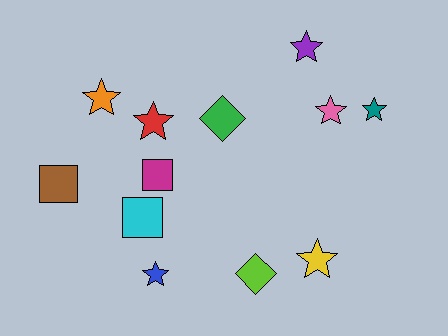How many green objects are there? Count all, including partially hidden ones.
There is 1 green object.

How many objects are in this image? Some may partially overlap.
There are 12 objects.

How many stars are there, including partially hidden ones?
There are 7 stars.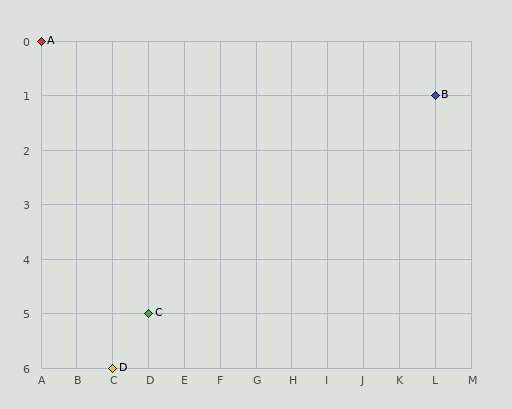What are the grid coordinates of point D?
Point D is at grid coordinates (C, 6).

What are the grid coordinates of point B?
Point B is at grid coordinates (L, 1).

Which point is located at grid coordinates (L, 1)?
Point B is at (L, 1).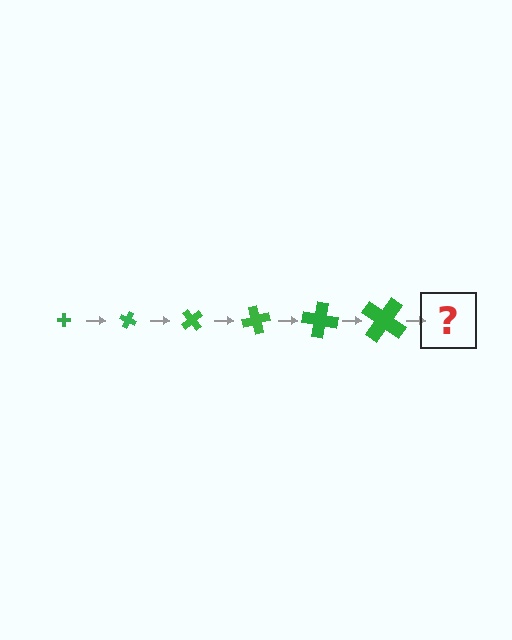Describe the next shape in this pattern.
It should be a cross, larger than the previous one and rotated 150 degrees from the start.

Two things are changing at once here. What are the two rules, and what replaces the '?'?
The two rules are that the cross grows larger each step and it rotates 25 degrees each step. The '?' should be a cross, larger than the previous one and rotated 150 degrees from the start.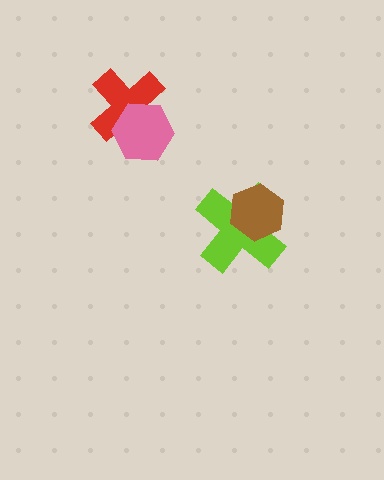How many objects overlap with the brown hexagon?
1 object overlaps with the brown hexagon.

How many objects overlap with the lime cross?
1 object overlaps with the lime cross.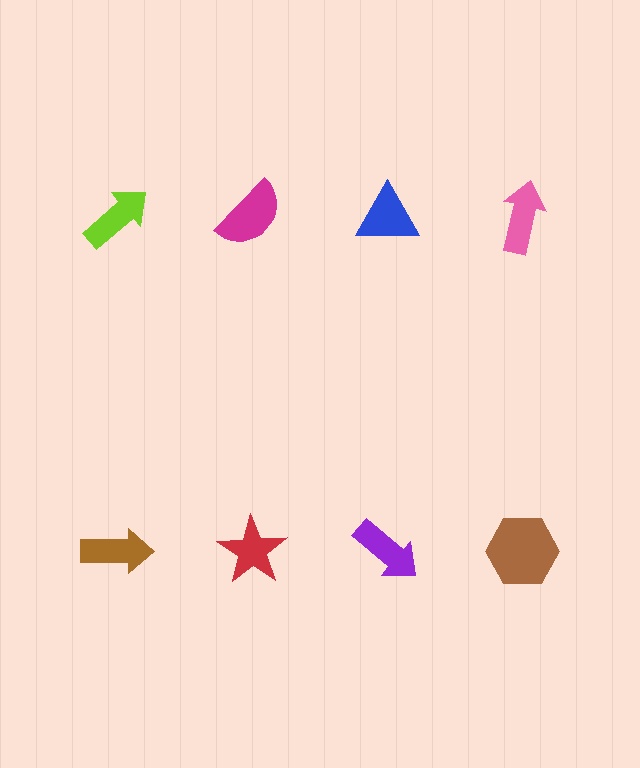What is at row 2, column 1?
A brown arrow.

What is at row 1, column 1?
A lime arrow.